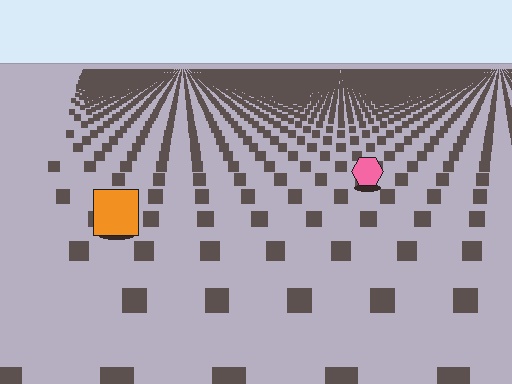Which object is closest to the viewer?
The orange square is closest. The texture marks near it are larger and more spread out.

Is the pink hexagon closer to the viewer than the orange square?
No. The orange square is closer — you can tell from the texture gradient: the ground texture is coarser near it.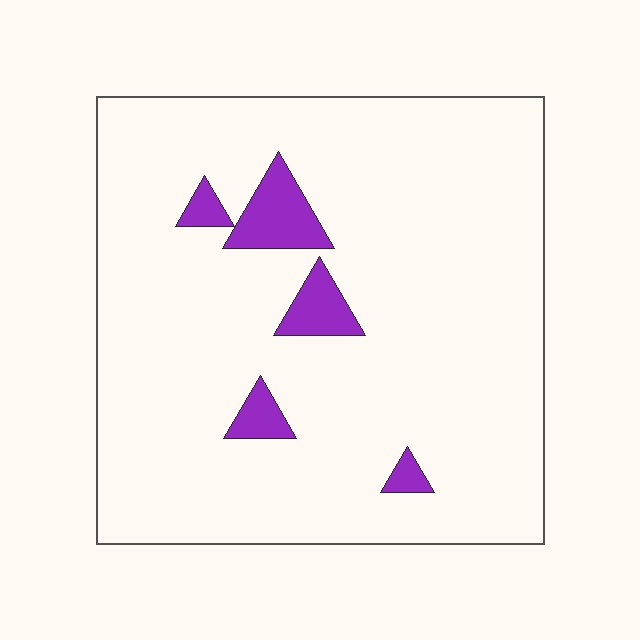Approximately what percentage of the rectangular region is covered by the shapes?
Approximately 5%.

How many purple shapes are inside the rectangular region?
5.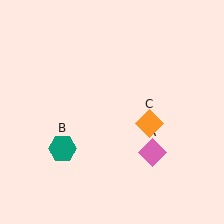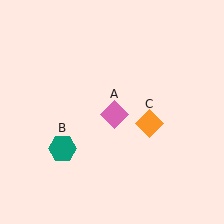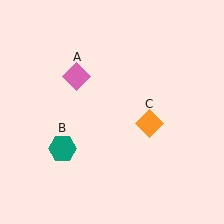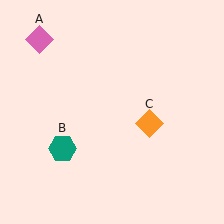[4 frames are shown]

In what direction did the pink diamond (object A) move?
The pink diamond (object A) moved up and to the left.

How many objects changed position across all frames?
1 object changed position: pink diamond (object A).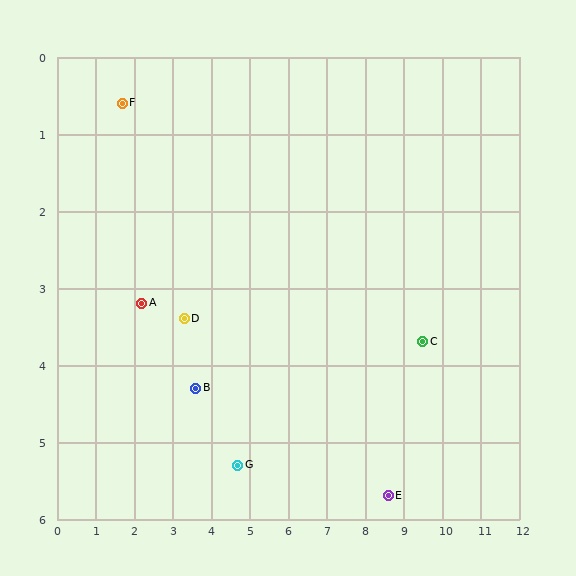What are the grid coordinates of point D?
Point D is at approximately (3.3, 3.4).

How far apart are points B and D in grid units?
Points B and D are about 0.9 grid units apart.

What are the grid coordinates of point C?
Point C is at approximately (9.5, 3.7).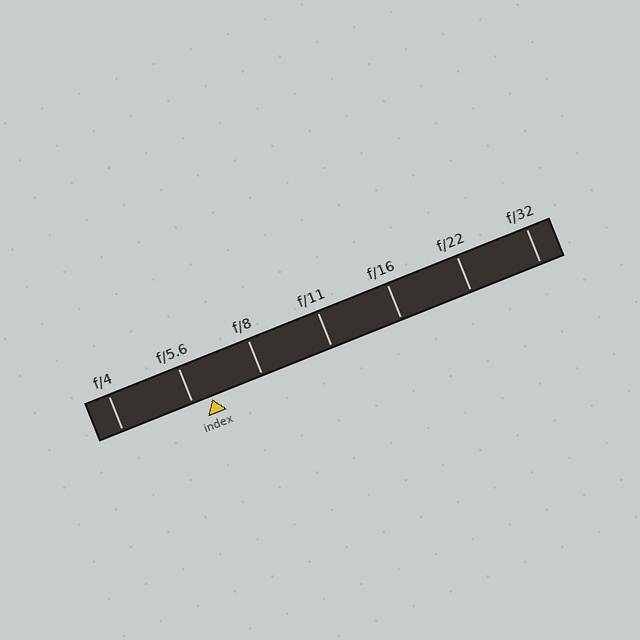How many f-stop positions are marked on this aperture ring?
There are 7 f-stop positions marked.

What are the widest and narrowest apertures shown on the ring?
The widest aperture shown is f/4 and the narrowest is f/32.